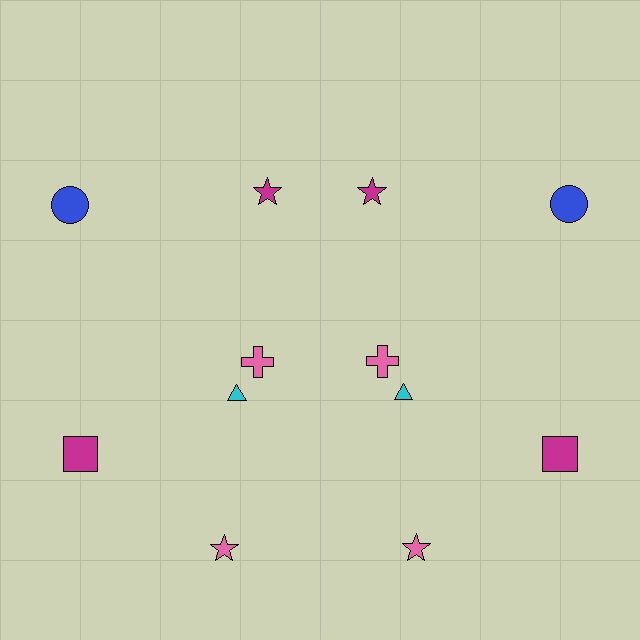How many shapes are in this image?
There are 12 shapes in this image.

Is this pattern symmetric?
Yes, this pattern has bilateral (reflection) symmetry.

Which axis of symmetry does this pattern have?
The pattern has a vertical axis of symmetry running through the center of the image.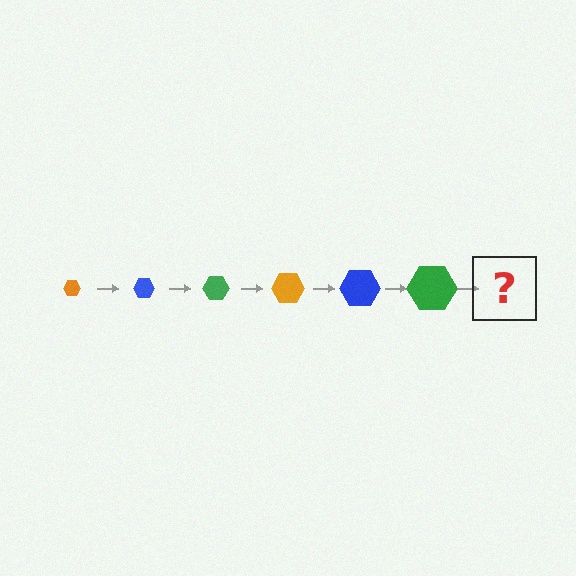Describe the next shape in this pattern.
It should be an orange hexagon, larger than the previous one.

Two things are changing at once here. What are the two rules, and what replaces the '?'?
The two rules are that the hexagon grows larger each step and the color cycles through orange, blue, and green. The '?' should be an orange hexagon, larger than the previous one.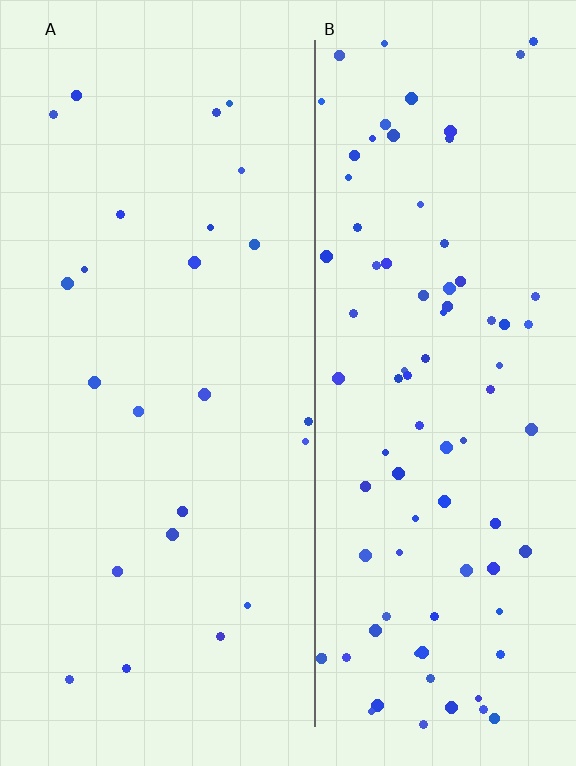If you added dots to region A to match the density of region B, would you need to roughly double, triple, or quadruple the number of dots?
Approximately quadruple.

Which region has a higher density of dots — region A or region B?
B (the right).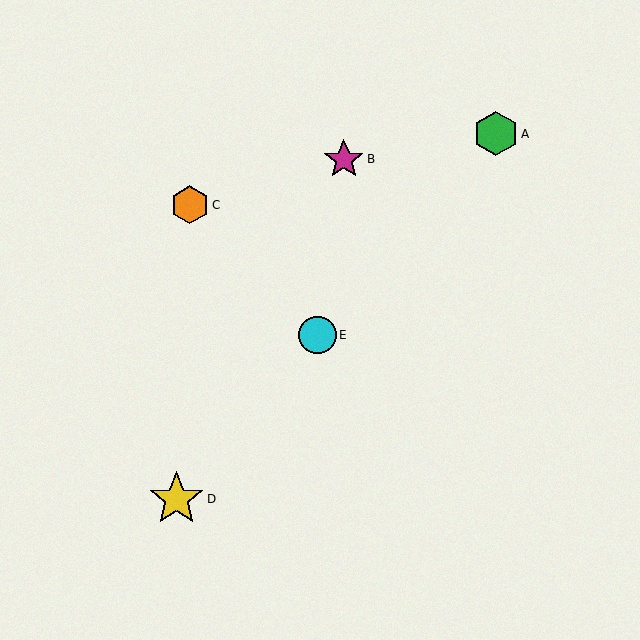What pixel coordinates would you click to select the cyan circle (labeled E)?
Click at (318, 335) to select the cyan circle E.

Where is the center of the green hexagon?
The center of the green hexagon is at (496, 134).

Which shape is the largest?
The yellow star (labeled D) is the largest.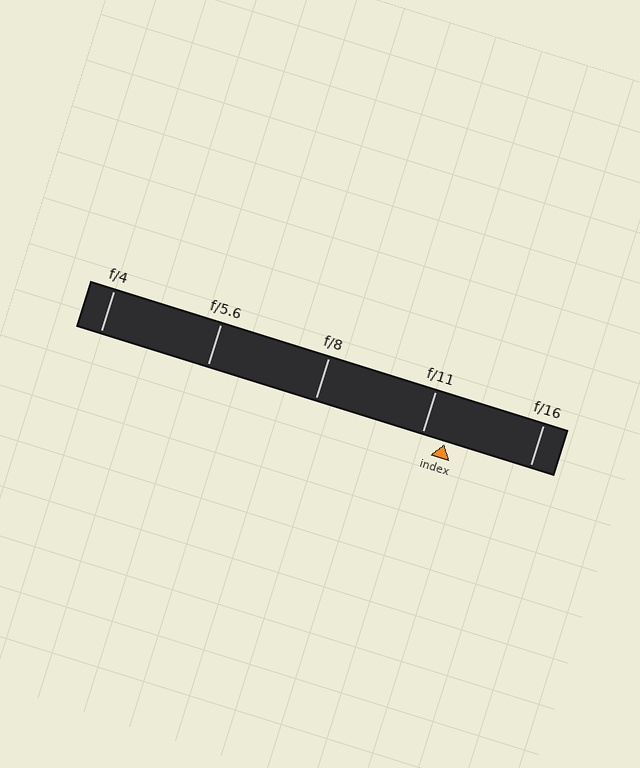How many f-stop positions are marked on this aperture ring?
There are 5 f-stop positions marked.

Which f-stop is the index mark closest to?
The index mark is closest to f/11.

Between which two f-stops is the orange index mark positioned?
The index mark is between f/11 and f/16.